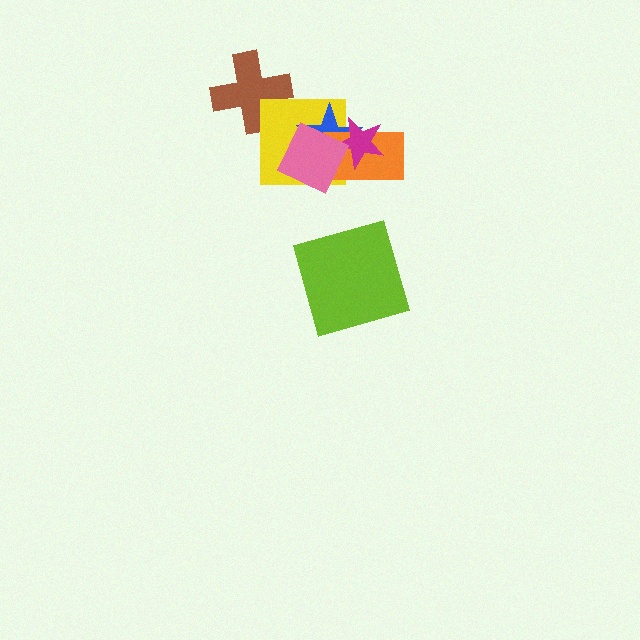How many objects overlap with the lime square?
0 objects overlap with the lime square.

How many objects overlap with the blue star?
4 objects overlap with the blue star.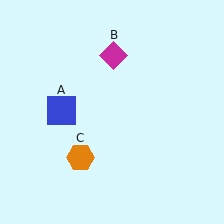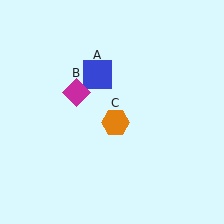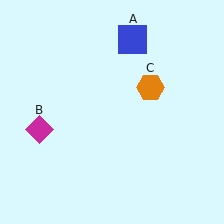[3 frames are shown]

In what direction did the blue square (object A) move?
The blue square (object A) moved up and to the right.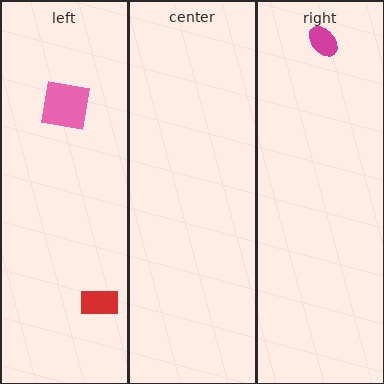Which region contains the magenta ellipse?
The right region.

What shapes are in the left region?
The red rectangle, the pink square.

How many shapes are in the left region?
2.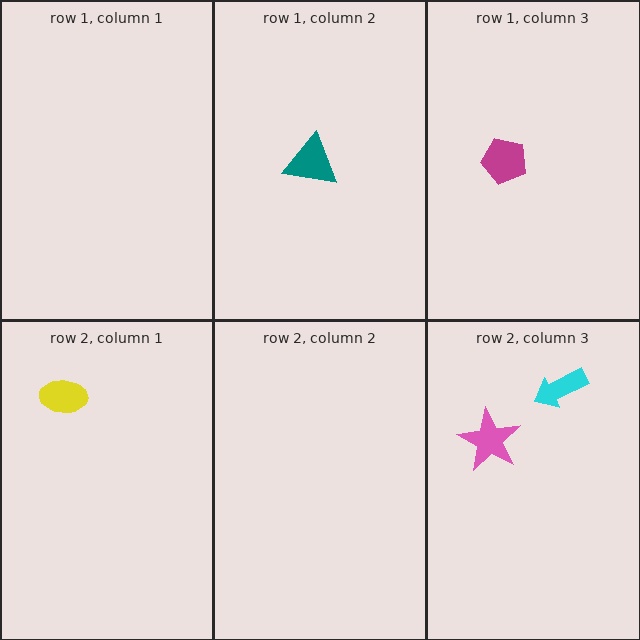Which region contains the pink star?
The row 2, column 3 region.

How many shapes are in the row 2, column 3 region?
2.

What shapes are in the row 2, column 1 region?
The yellow ellipse.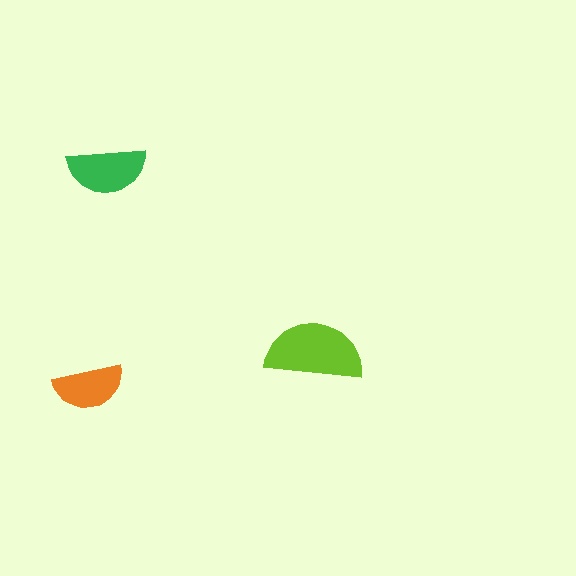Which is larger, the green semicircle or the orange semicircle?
The green one.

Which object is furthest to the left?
The orange semicircle is leftmost.